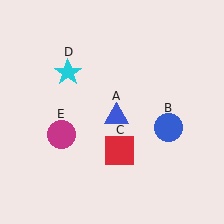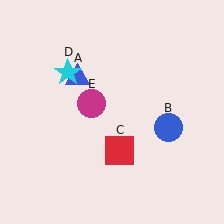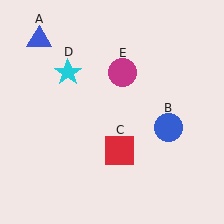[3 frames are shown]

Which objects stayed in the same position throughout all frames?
Blue circle (object B) and red square (object C) and cyan star (object D) remained stationary.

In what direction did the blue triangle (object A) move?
The blue triangle (object A) moved up and to the left.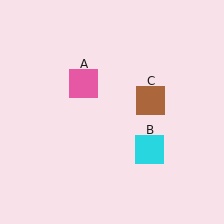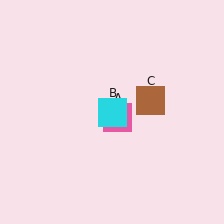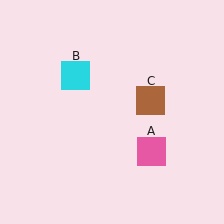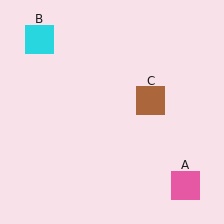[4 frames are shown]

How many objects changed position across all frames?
2 objects changed position: pink square (object A), cyan square (object B).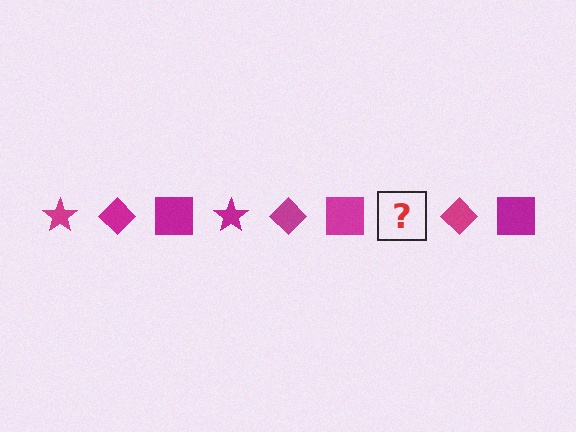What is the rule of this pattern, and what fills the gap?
The rule is that the pattern cycles through star, diamond, square shapes in magenta. The gap should be filled with a magenta star.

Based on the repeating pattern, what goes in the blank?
The blank should be a magenta star.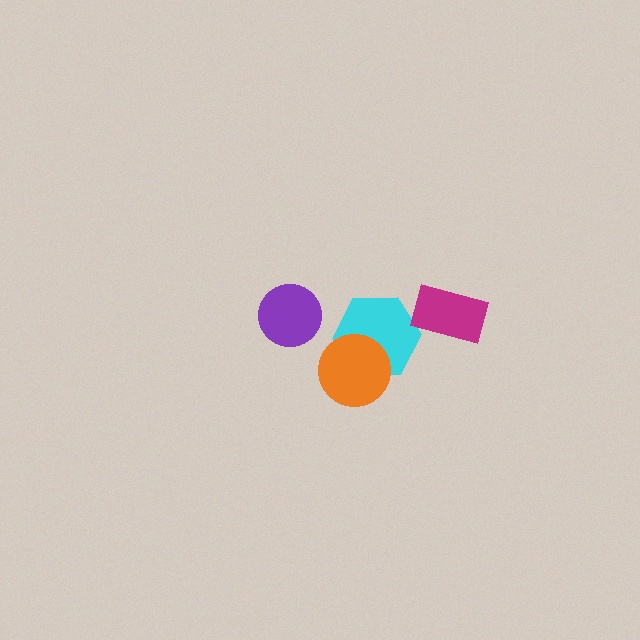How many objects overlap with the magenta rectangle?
0 objects overlap with the magenta rectangle.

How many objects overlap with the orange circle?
1 object overlaps with the orange circle.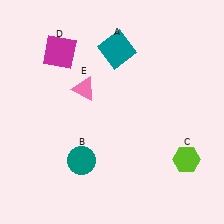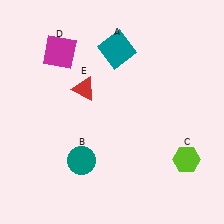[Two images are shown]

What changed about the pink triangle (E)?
In Image 1, E is pink. In Image 2, it changed to red.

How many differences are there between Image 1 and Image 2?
There is 1 difference between the two images.